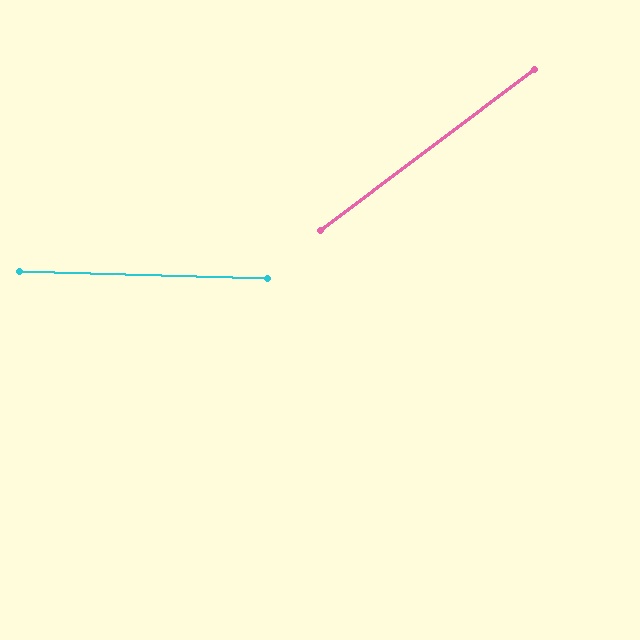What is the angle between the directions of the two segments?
Approximately 39 degrees.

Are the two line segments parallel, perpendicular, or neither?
Neither parallel nor perpendicular — they differ by about 39°.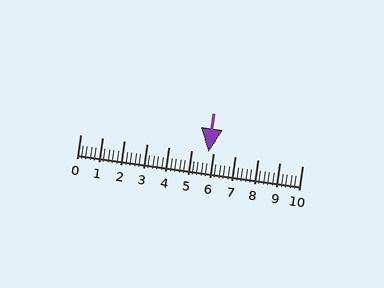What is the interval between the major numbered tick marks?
The major tick marks are spaced 1 units apart.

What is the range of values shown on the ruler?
The ruler shows values from 0 to 10.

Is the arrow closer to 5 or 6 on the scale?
The arrow is closer to 6.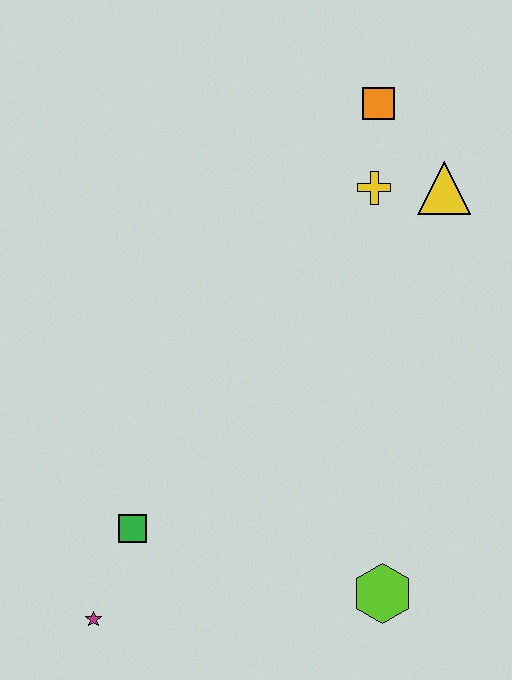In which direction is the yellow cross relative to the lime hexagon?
The yellow cross is above the lime hexagon.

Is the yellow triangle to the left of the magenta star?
No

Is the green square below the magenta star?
No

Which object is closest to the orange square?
The yellow cross is closest to the orange square.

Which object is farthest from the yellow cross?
The magenta star is farthest from the yellow cross.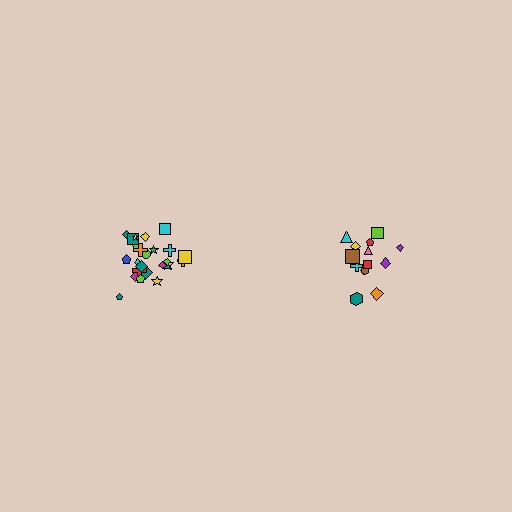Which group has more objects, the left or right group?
The left group.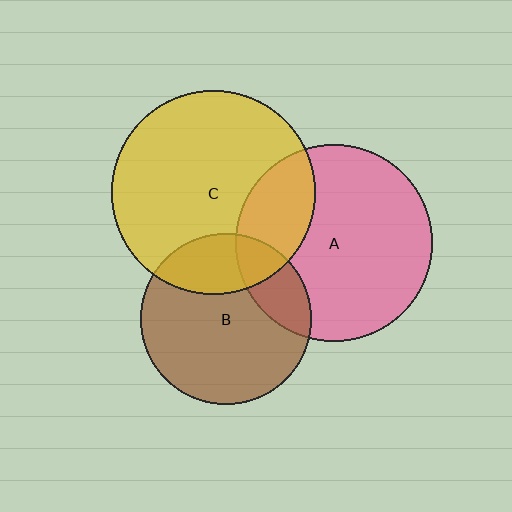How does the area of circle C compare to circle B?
Approximately 1.4 times.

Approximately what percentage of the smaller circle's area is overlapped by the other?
Approximately 25%.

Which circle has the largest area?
Circle C (yellow).